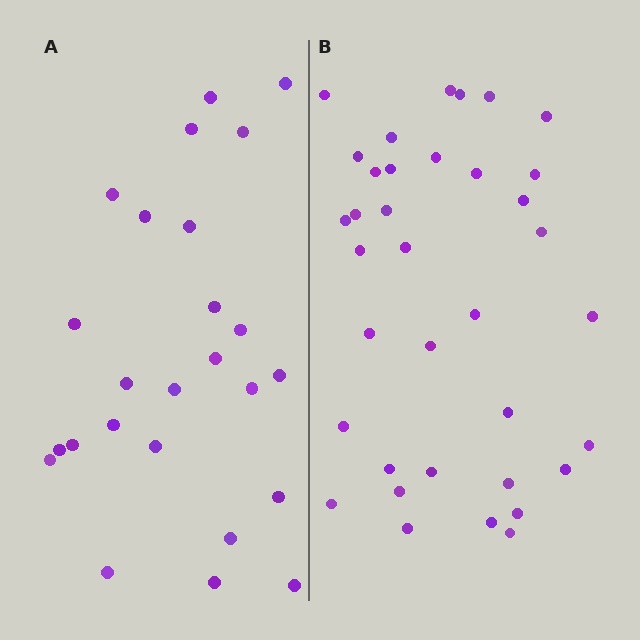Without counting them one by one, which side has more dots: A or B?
Region B (the right region) has more dots.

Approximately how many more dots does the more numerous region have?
Region B has roughly 12 or so more dots than region A.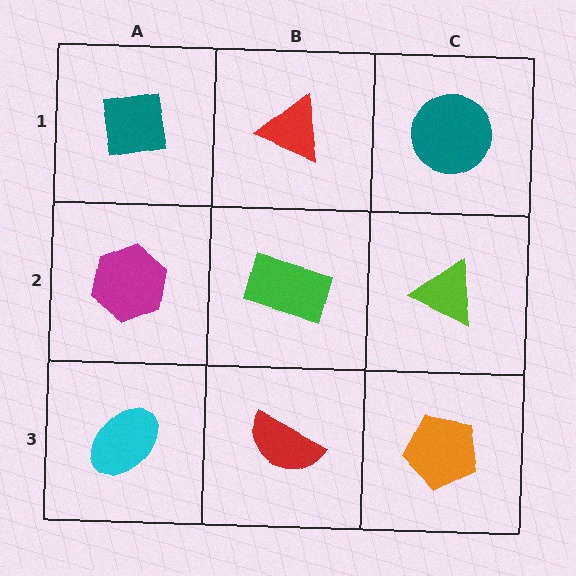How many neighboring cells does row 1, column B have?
3.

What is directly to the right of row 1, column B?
A teal circle.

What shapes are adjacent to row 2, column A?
A teal square (row 1, column A), a cyan ellipse (row 3, column A), a green rectangle (row 2, column B).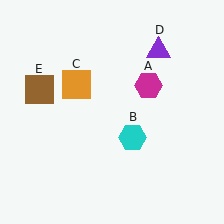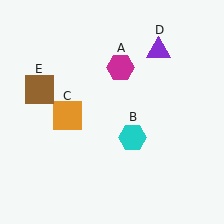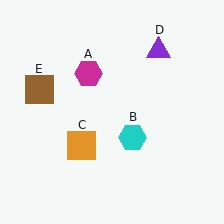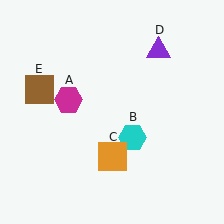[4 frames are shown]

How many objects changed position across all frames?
2 objects changed position: magenta hexagon (object A), orange square (object C).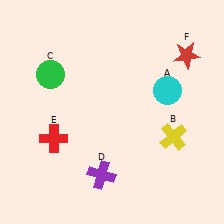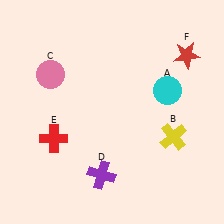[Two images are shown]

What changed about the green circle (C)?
In Image 1, C is green. In Image 2, it changed to pink.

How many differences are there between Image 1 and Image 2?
There is 1 difference between the two images.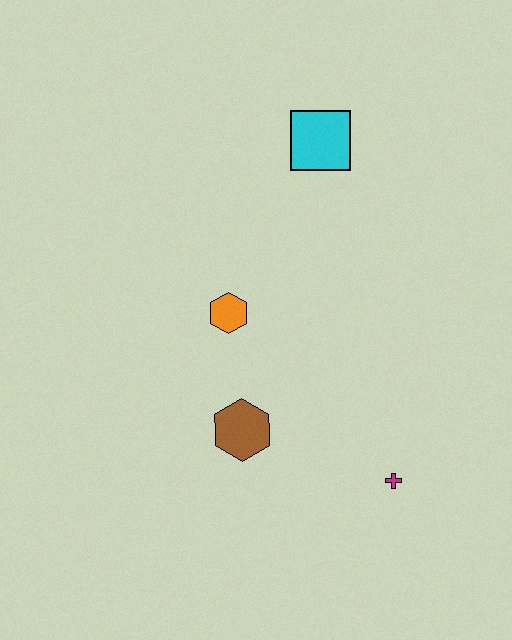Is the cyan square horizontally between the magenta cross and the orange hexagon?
Yes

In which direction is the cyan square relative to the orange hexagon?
The cyan square is above the orange hexagon.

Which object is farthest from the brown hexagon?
The cyan square is farthest from the brown hexagon.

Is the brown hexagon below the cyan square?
Yes